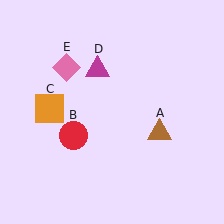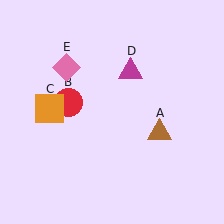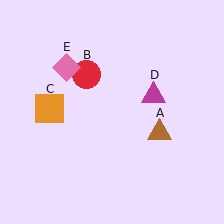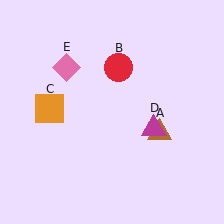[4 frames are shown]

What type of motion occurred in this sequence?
The red circle (object B), magenta triangle (object D) rotated clockwise around the center of the scene.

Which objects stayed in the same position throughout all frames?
Brown triangle (object A) and orange square (object C) and pink diamond (object E) remained stationary.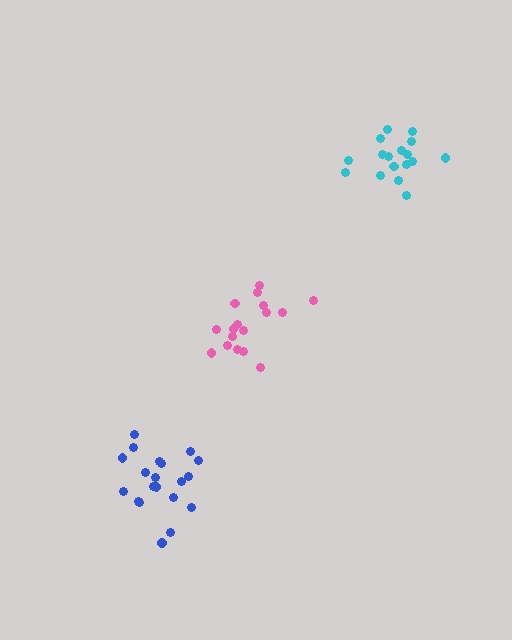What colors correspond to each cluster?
The clusters are colored: pink, blue, cyan.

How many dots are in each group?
Group 1: 17 dots, Group 2: 20 dots, Group 3: 17 dots (54 total).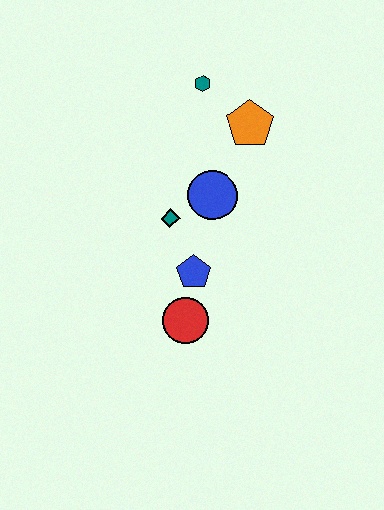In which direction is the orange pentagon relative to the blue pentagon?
The orange pentagon is above the blue pentagon.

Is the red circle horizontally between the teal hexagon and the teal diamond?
Yes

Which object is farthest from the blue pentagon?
The teal hexagon is farthest from the blue pentagon.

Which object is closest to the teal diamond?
The blue circle is closest to the teal diamond.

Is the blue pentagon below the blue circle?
Yes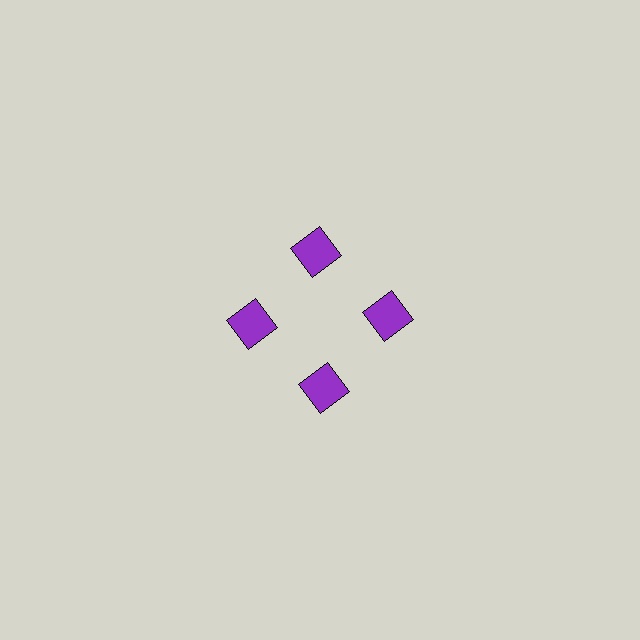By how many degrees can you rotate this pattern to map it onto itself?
The pattern maps onto itself every 90 degrees of rotation.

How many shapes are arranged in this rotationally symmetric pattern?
There are 4 shapes, arranged in 4 groups of 1.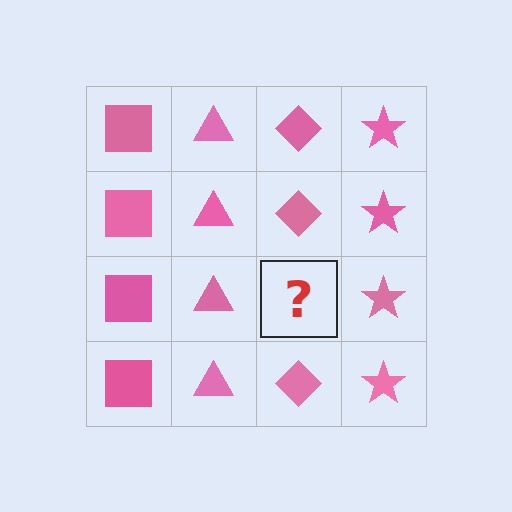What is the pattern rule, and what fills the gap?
The rule is that each column has a consistent shape. The gap should be filled with a pink diamond.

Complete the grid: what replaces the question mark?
The question mark should be replaced with a pink diamond.